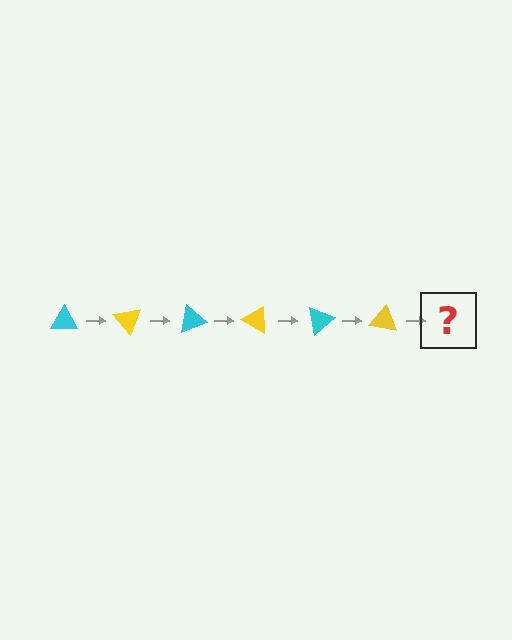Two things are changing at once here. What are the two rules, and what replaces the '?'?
The two rules are that it rotates 50 degrees each step and the color cycles through cyan and yellow. The '?' should be a cyan triangle, rotated 300 degrees from the start.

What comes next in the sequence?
The next element should be a cyan triangle, rotated 300 degrees from the start.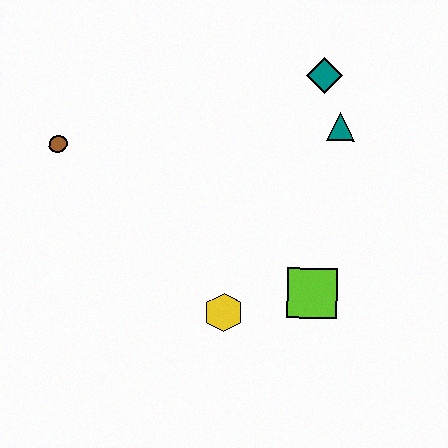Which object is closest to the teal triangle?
The teal diamond is closest to the teal triangle.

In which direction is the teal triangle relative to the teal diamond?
The teal triangle is below the teal diamond.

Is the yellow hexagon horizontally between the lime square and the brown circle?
Yes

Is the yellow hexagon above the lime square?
No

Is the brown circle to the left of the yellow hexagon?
Yes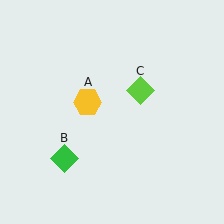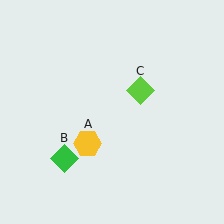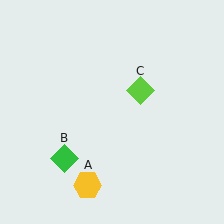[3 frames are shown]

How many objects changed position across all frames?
1 object changed position: yellow hexagon (object A).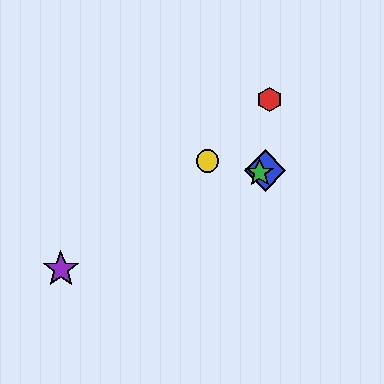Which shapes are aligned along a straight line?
The blue diamond, the green star, the purple star are aligned along a straight line.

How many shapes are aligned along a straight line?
3 shapes (the blue diamond, the green star, the purple star) are aligned along a straight line.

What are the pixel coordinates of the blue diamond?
The blue diamond is at (265, 170).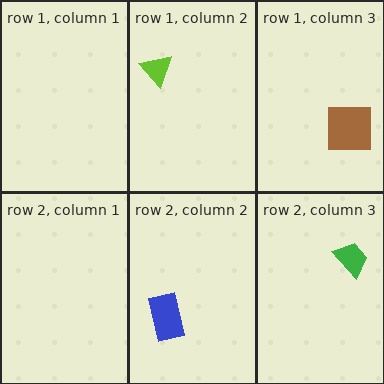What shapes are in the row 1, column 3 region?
The brown square.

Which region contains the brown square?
The row 1, column 3 region.